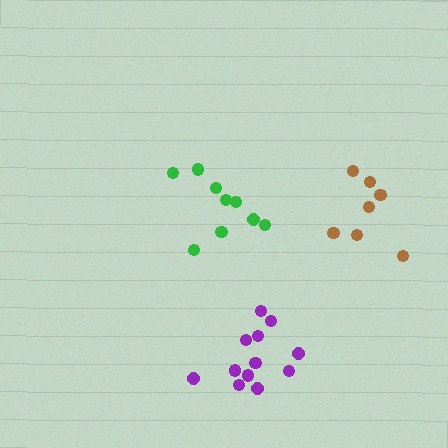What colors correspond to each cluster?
The clusters are colored: purple, green, brown.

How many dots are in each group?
Group 1: 12 dots, Group 2: 9 dots, Group 3: 7 dots (28 total).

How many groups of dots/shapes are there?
There are 3 groups.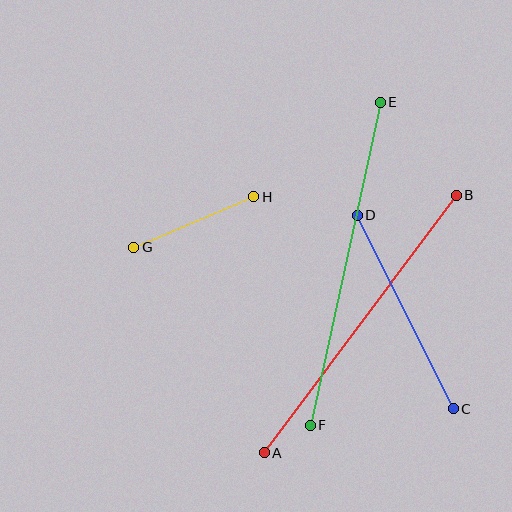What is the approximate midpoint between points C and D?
The midpoint is at approximately (405, 312) pixels.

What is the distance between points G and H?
The distance is approximately 130 pixels.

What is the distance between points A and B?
The distance is approximately 321 pixels.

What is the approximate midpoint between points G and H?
The midpoint is at approximately (194, 222) pixels.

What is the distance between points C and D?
The distance is approximately 216 pixels.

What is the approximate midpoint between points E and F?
The midpoint is at approximately (345, 264) pixels.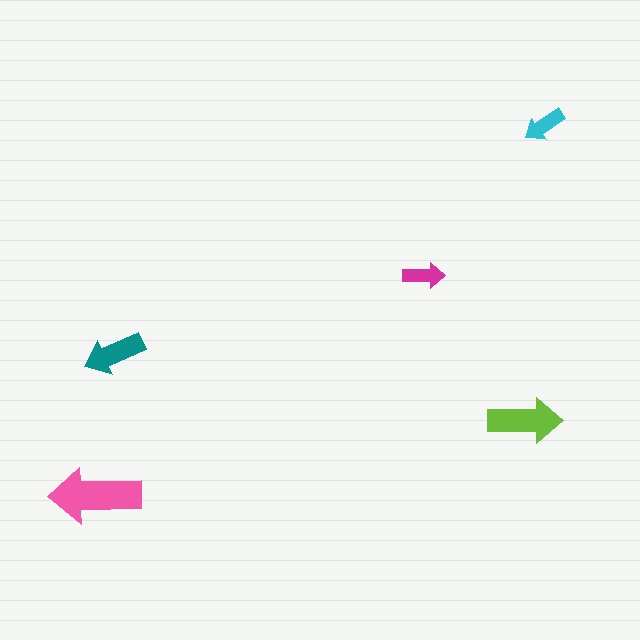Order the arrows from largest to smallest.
the pink one, the lime one, the teal one, the cyan one, the magenta one.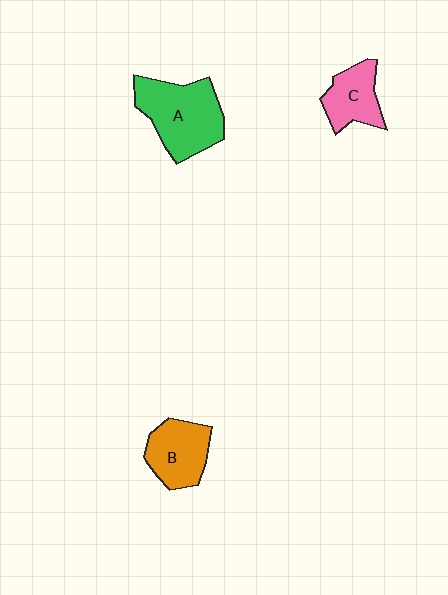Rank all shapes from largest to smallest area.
From largest to smallest: A (green), B (orange), C (pink).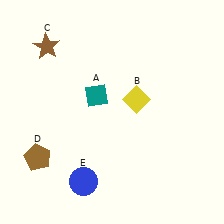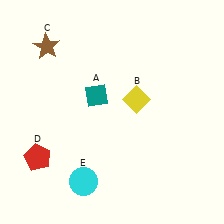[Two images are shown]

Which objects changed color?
D changed from brown to red. E changed from blue to cyan.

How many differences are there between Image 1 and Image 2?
There are 2 differences between the two images.